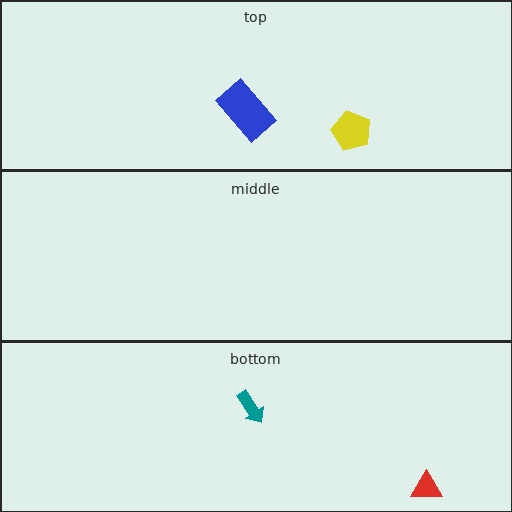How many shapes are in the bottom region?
2.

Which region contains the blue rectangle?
The top region.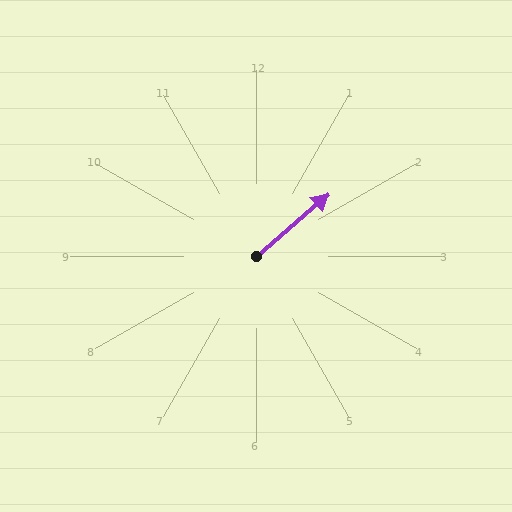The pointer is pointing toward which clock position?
Roughly 2 o'clock.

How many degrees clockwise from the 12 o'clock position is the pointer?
Approximately 49 degrees.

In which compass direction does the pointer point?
Northeast.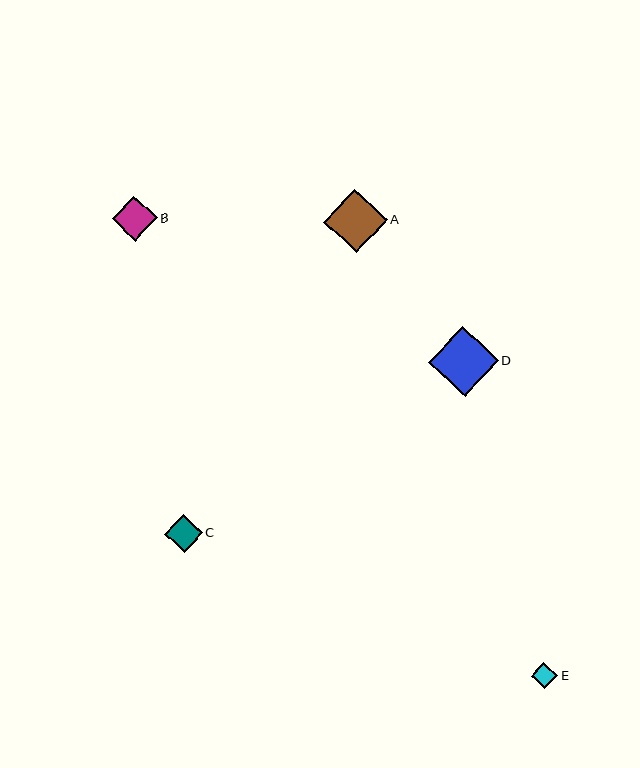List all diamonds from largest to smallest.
From largest to smallest: D, A, B, C, E.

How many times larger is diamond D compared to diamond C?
Diamond D is approximately 1.9 times the size of diamond C.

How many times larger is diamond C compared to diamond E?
Diamond C is approximately 1.4 times the size of diamond E.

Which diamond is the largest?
Diamond D is the largest with a size of approximately 70 pixels.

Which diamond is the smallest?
Diamond E is the smallest with a size of approximately 26 pixels.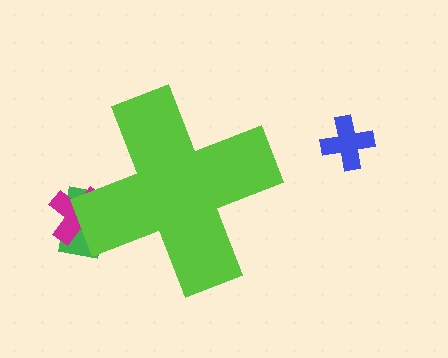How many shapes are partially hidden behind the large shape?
2 shapes are partially hidden.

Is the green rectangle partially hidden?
Yes, the green rectangle is partially hidden behind the lime cross.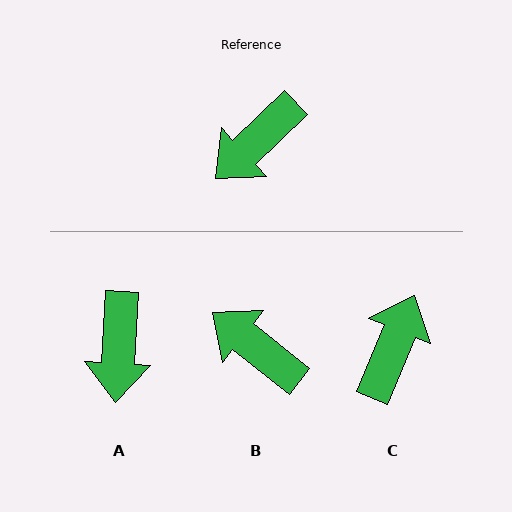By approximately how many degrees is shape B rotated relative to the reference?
Approximately 82 degrees clockwise.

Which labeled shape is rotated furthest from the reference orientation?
C, about 156 degrees away.